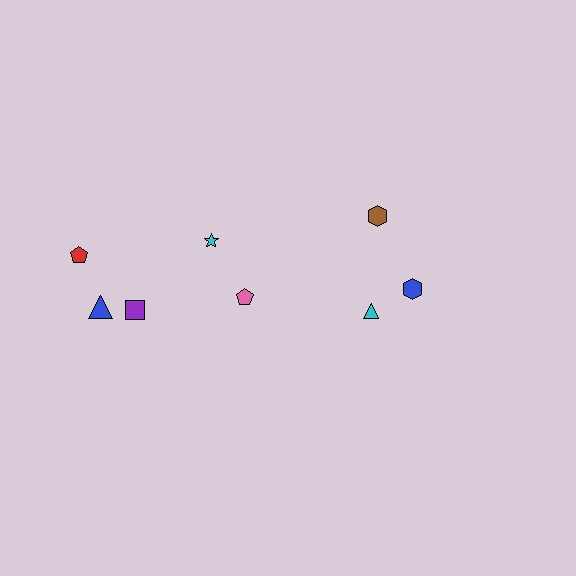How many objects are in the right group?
There are 3 objects.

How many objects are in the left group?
There are 5 objects.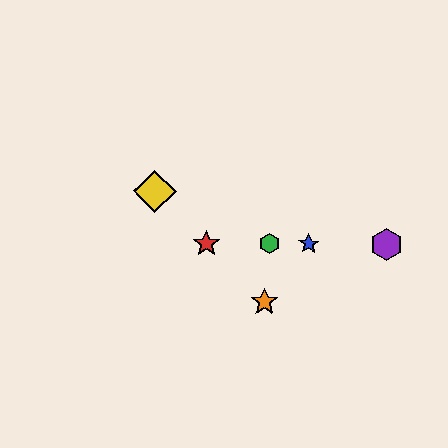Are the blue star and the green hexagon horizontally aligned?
Yes, both are at y≈244.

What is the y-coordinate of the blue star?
The blue star is at y≈244.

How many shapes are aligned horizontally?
4 shapes (the red star, the blue star, the green hexagon, the purple hexagon) are aligned horizontally.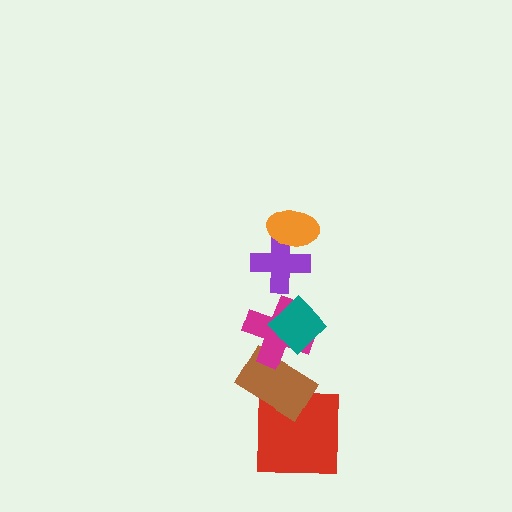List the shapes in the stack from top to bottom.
From top to bottom: the orange ellipse, the purple cross, the teal diamond, the magenta cross, the brown rectangle, the red square.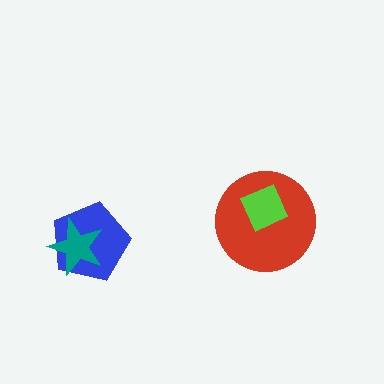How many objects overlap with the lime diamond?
1 object overlaps with the lime diamond.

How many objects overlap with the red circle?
1 object overlaps with the red circle.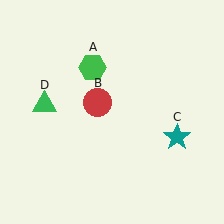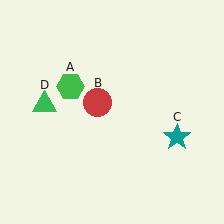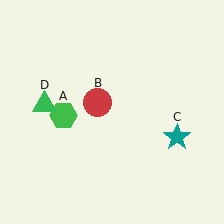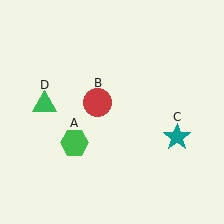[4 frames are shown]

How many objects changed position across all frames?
1 object changed position: green hexagon (object A).